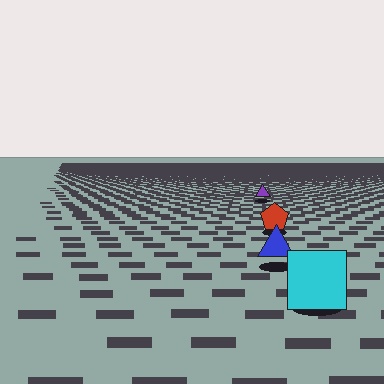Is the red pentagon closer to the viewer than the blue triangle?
No. The blue triangle is closer — you can tell from the texture gradient: the ground texture is coarser near it.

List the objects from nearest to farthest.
From nearest to farthest: the cyan square, the blue triangle, the red pentagon, the purple triangle.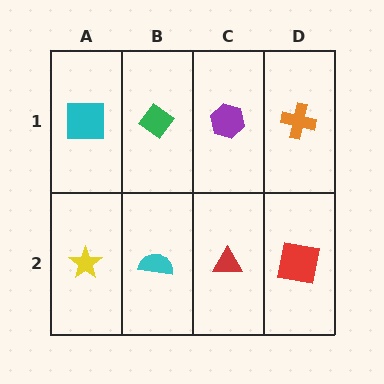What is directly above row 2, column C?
A purple hexagon.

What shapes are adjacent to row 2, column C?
A purple hexagon (row 1, column C), a cyan semicircle (row 2, column B), a red square (row 2, column D).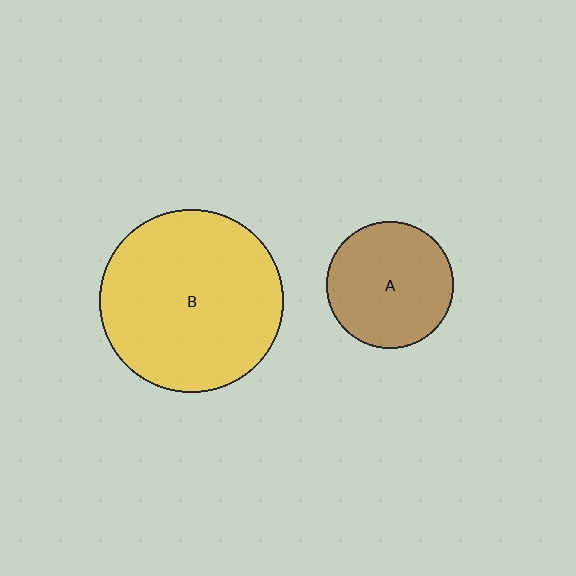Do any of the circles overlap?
No, none of the circles overlap.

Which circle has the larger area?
Circle B (yellow).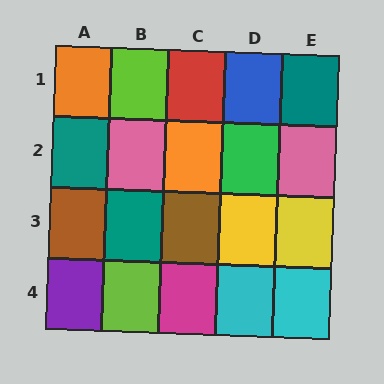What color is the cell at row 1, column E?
Teal.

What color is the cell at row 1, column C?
Red.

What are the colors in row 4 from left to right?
Purple, lime, magenta, cyan, cyan.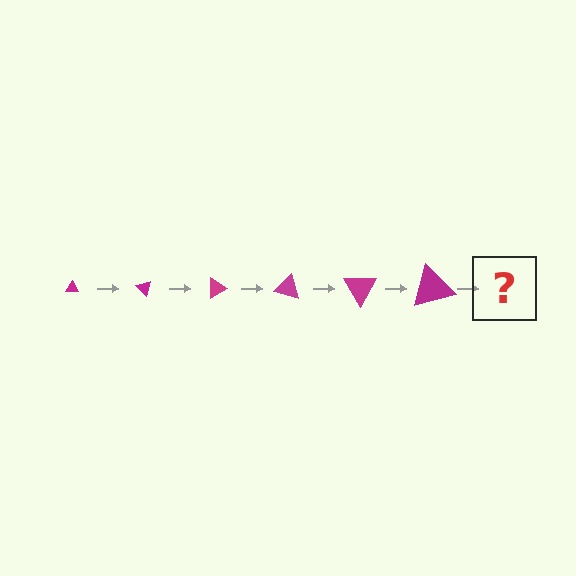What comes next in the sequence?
The next element should be a triangle, larger than the previous one and rotated 270 degrees from the start.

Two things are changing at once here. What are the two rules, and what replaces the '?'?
The two rules are that the triangle grows larger each step and it rotates 45 degrees each step. The '?' should be a triangle, larger than the previous one and rotated 270 degrees from the start.